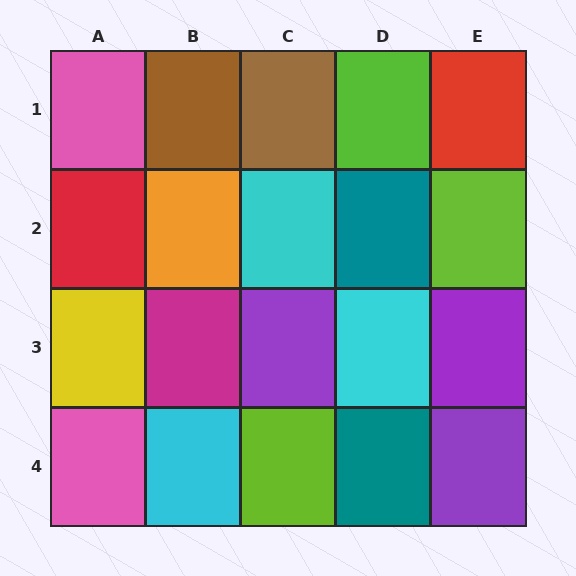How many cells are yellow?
1 cell is yellow.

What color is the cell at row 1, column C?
Brown.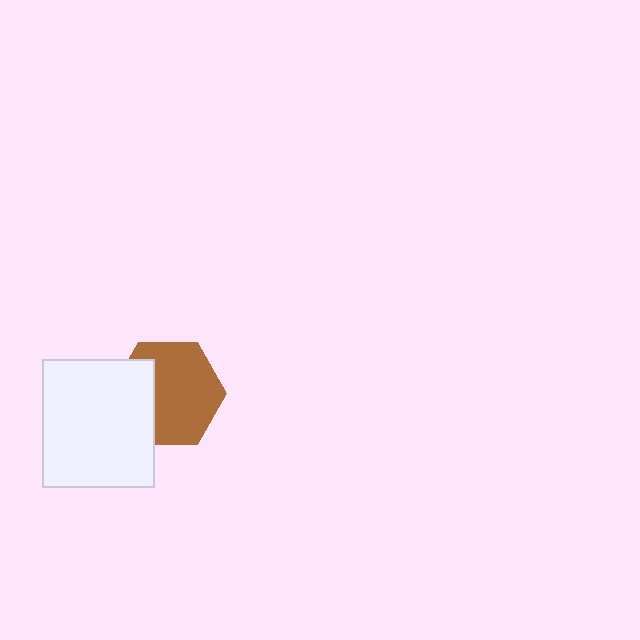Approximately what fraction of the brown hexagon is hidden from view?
Roughly 32% of the brown hexagon is hidden behind the white rectangle.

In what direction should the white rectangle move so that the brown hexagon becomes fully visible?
The white rectangle should move left. That is the shortest direction to clear the overlap and leave the brown hexagon fully visible.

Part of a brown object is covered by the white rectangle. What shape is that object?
It is a hexagon.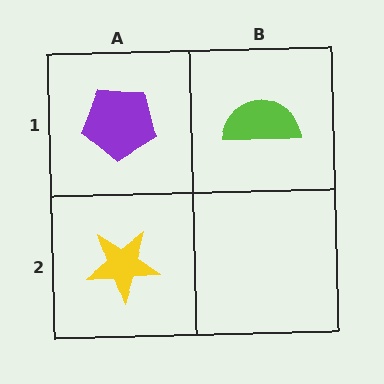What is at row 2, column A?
A yellow star.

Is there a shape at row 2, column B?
No, that cell is empty.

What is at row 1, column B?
A lime semicircle.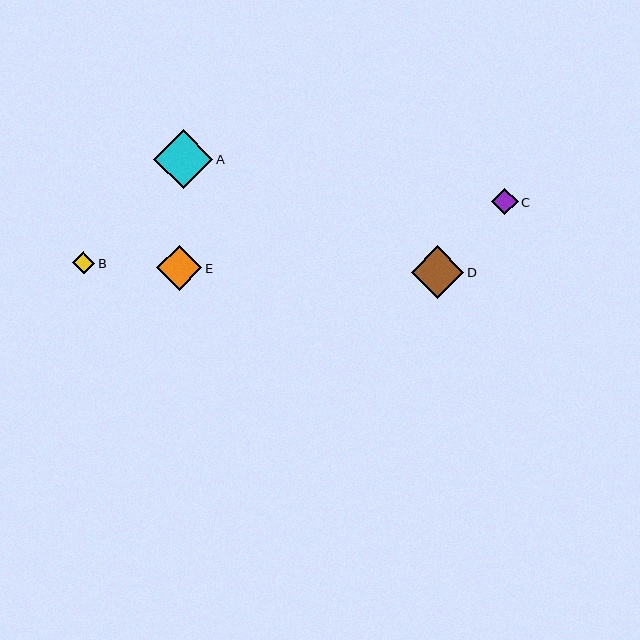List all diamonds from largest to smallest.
From largest to smallest: A, D, E, C, B.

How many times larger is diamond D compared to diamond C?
Diamond D is approximately 2.0 times the size of diamond C.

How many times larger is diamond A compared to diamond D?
Diamond A is approximately 1.1 times the size of diamond D.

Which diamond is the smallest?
Diamond B is the smallest with a size of approximately 22 pixels.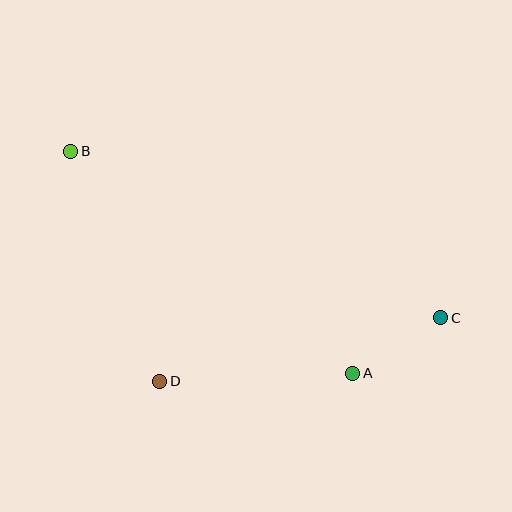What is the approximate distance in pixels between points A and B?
The distance between A and B is approximately 359 pixels.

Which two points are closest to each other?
Points A and C are closest to each other.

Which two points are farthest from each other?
Points B and C are farthest from each other.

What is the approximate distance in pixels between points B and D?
The distance between B and D is approximately 247 pixels.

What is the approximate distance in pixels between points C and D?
The distance between C and D is approximately 288 pixels.